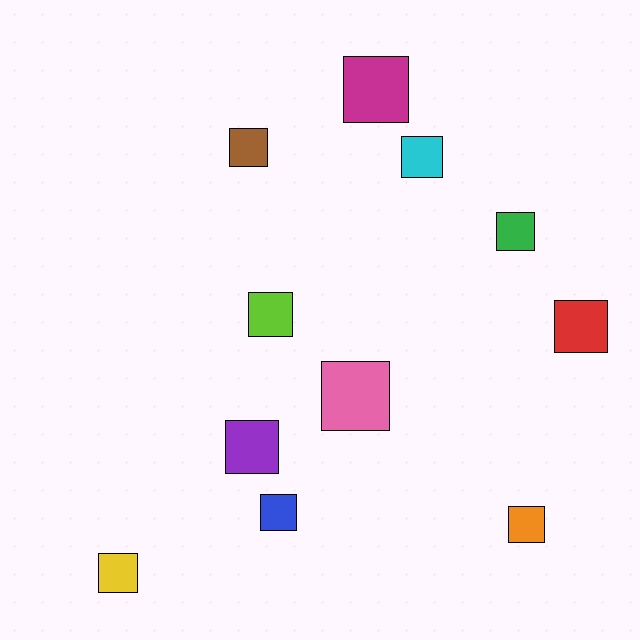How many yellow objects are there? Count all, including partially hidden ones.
There is 1 yellow object.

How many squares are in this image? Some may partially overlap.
There are 11 squares.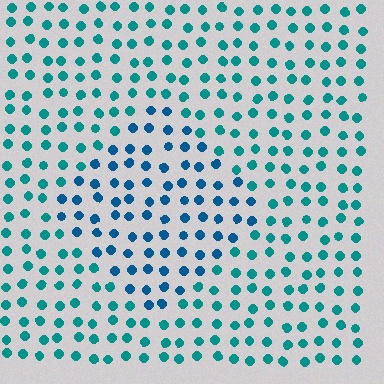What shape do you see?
I see a diamond.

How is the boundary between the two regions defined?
The boundary is defined purely by a slight shift in hue (about 27 degrees). Spacing, size, and orientation are identical on both sides.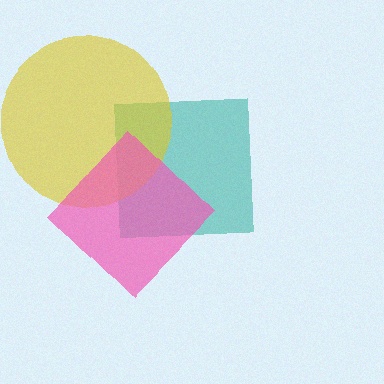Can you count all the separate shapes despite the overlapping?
Yes, there are 3 separate shapes.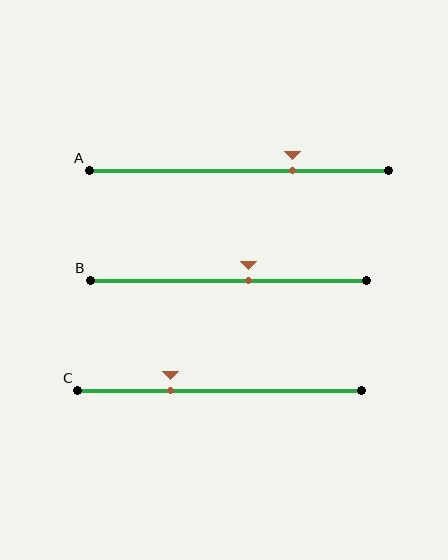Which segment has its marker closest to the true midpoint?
Segment B has its marker closest to the true midpoint.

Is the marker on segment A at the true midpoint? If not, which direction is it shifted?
No, the marker on segment A is shifted to the right by about 18% of the segment length.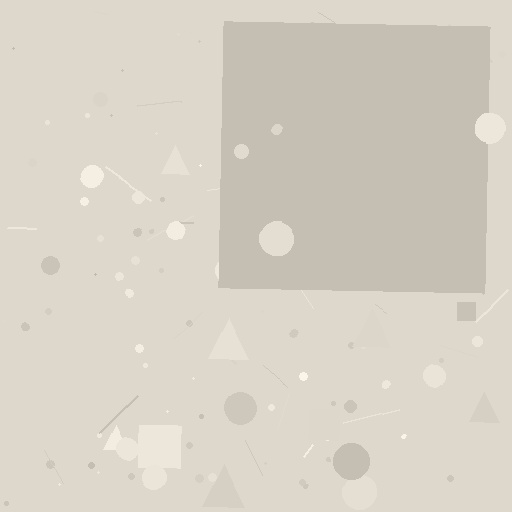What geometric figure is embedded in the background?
A square is embedded in the background.